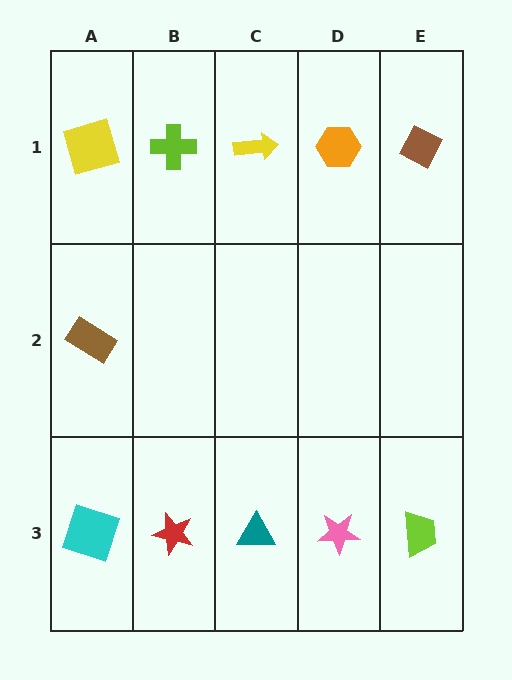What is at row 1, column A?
A yellow square.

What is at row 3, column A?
A cyan square.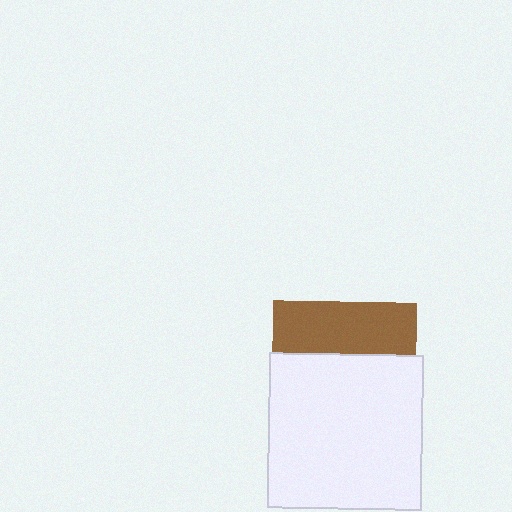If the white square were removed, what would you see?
You would see the complete brown square.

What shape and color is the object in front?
The object in front is a white square.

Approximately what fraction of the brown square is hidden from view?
Roughly 64% of the brown square is hidden behind the white square.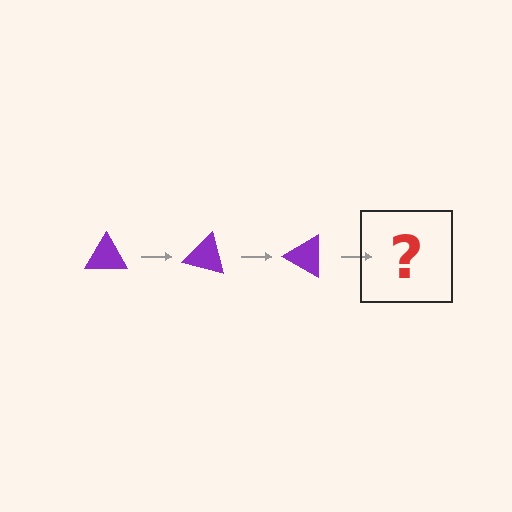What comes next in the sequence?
The next element should be a purple triangle rotated 45 degrees.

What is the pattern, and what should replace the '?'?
The pattern is that the triangle rotates 15 degrees each step. The '?' should be a purple triangle rotated 45 degrees.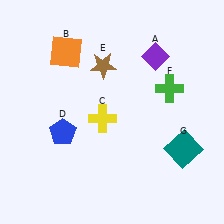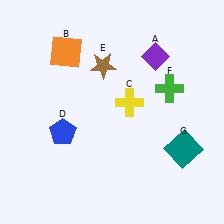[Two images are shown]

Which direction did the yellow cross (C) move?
The yellow cross (C) moved right.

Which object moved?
The yellow cross (C) moved right.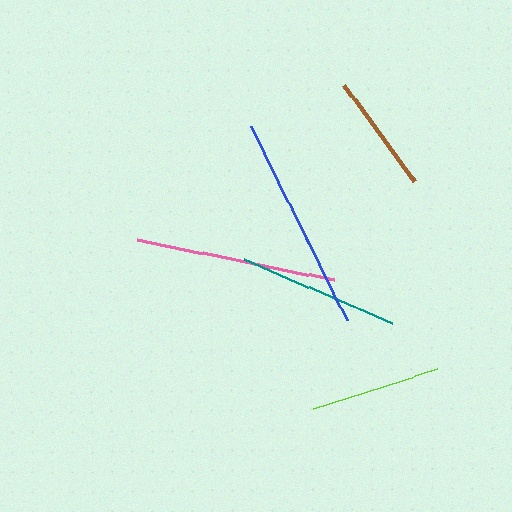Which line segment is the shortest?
The brown line is the shortest at approximately 120 pixels.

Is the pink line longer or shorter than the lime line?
The pink line is longer than the lime line.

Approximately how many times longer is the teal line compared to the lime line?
The teal line is approximately 1.2 times the length of the lime line.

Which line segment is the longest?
The blue line is the longest at approximately 217 pixels.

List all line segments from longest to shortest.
From longest to shortest: blue, pink, teal, lime, brown.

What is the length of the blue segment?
The blue segment is approximately 217 pixels long.